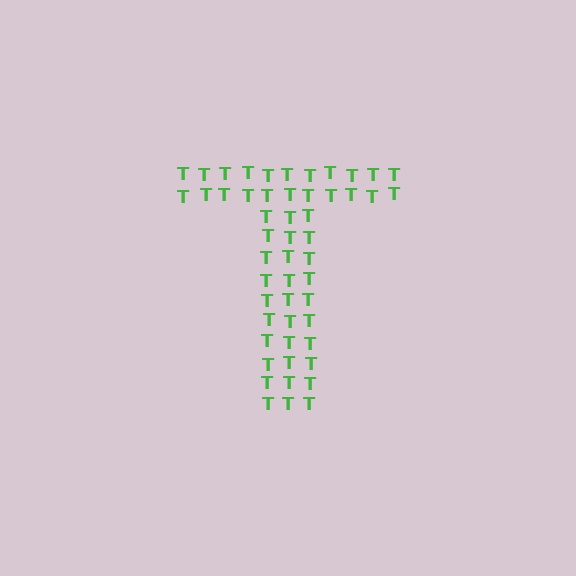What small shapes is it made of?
It is made of small letter T's.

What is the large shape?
The large shape is the letter T.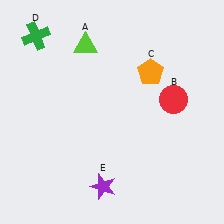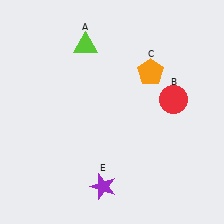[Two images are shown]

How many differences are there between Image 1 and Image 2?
There is 1 difference between the two images.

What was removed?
The green cross (D) was removed in Image 2.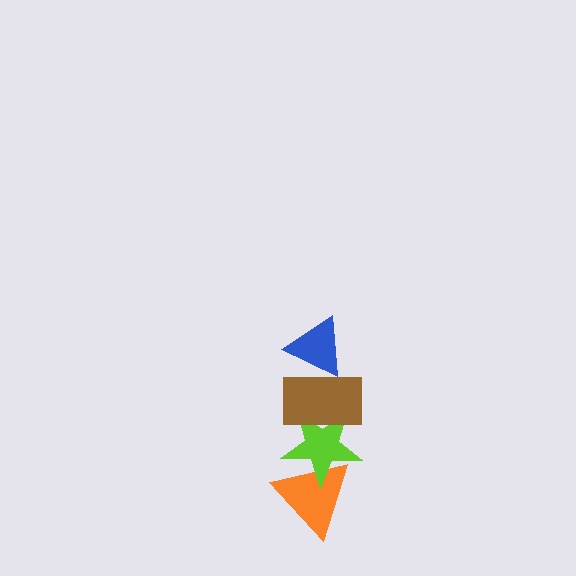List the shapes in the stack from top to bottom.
From top to bottom: the blue triangle, the brown rectangle, the lime star, the orange triangle.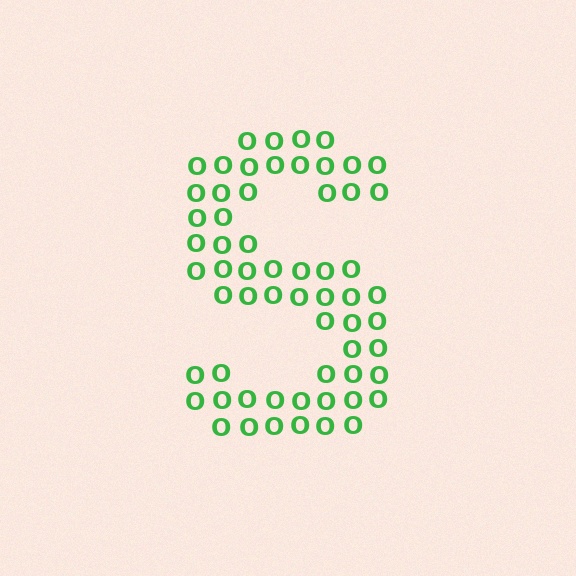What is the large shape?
The large shape is the letter S.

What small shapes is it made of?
It is made of small letter O's.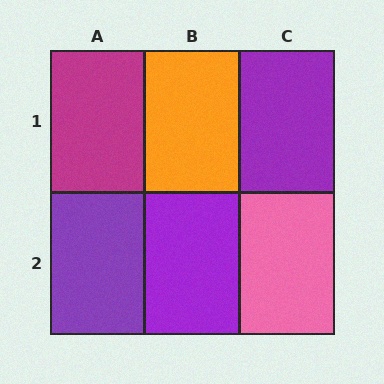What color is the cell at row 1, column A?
Magenta.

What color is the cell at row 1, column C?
Purple.